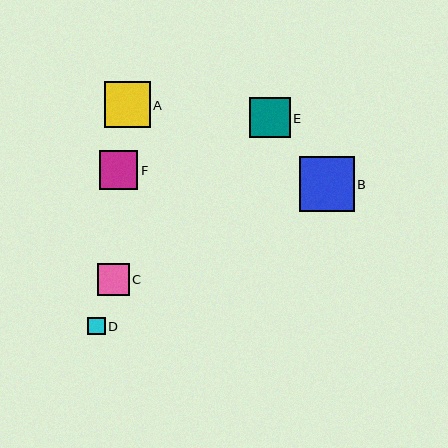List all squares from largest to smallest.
From largest to smallest: B, A, E, F, C, D.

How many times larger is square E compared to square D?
Square E is approximately 2.3 times the size of square D.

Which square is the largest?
Square B is the largest with a size of approximately 55 pixels.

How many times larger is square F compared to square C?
Square F is approximately 1.2 times the size of square C.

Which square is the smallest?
Square D is the smallest with a size of approximately 18 pixels.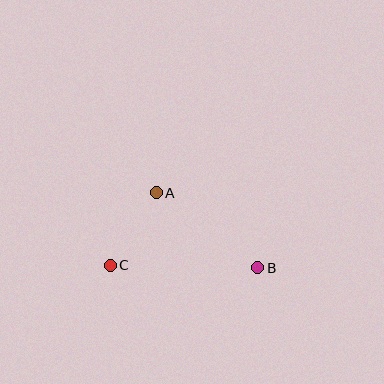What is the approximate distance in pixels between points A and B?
The distance between A and B is approximately 126 pixels.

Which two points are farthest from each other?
Points B and C are farthest from each other.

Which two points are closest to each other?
Points A and C are closest to each other.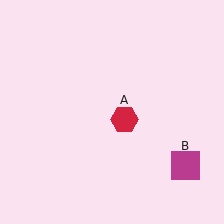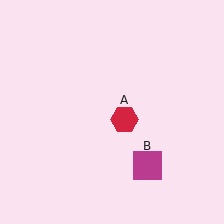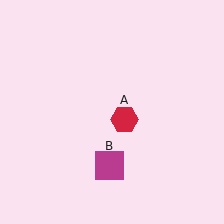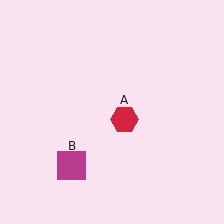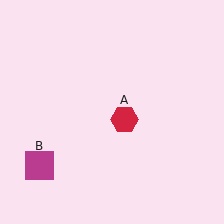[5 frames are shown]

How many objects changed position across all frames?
1 object changed position: magenta square (object B).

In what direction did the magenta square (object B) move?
The magenta square (object B) moved left.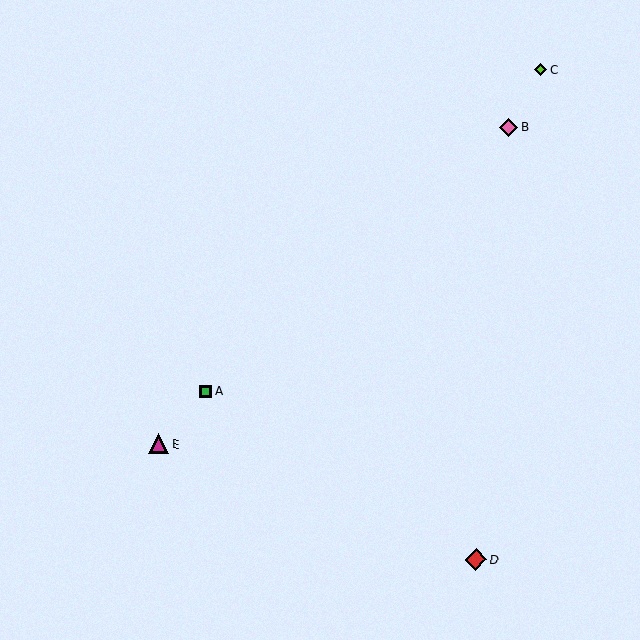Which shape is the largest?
The red diamond (labeled D) is the largest.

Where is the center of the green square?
The center of the green square is at (206, 391).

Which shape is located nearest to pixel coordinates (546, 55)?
The lime diamond (labeled C) at (540, 70) is nearest to that location.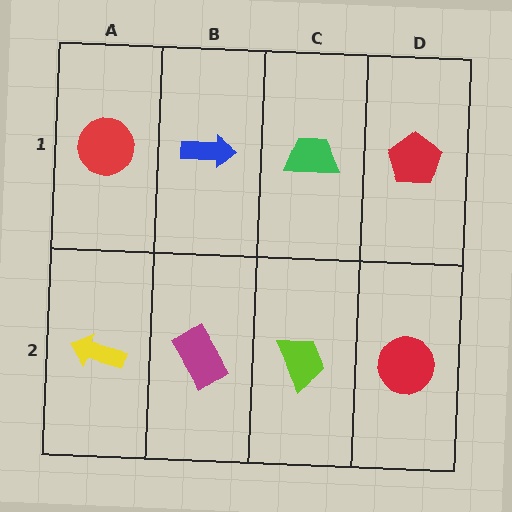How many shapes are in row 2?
4 shapes.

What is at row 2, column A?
A yellow arrow.